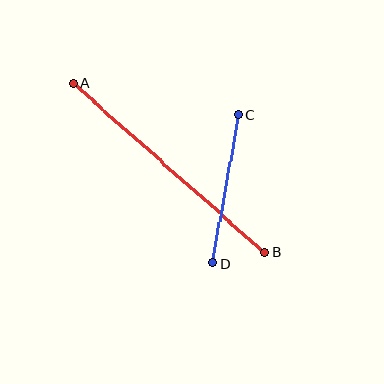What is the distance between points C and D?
The distance is approximately 151 pixels.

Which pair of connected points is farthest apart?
Points A and B are farthest apart.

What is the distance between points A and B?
The distance is approximately 256 pixels.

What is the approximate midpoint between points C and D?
The midpoint is at approximately (226, 189) pixels.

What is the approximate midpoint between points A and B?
The midpoint is at approximately (169, 168) pixels.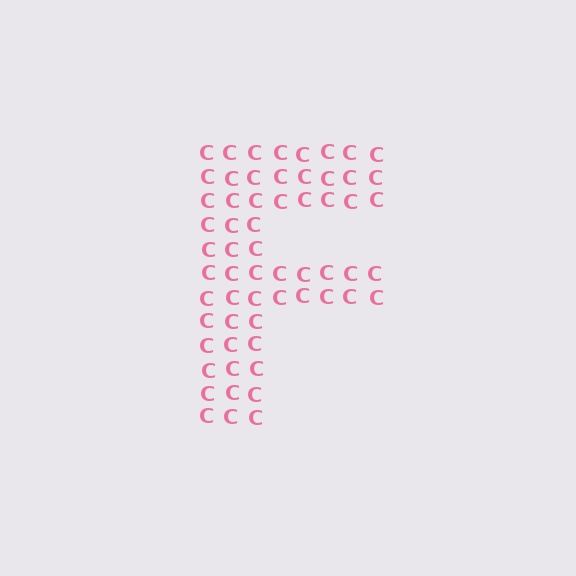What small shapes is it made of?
It is made of small letter C's.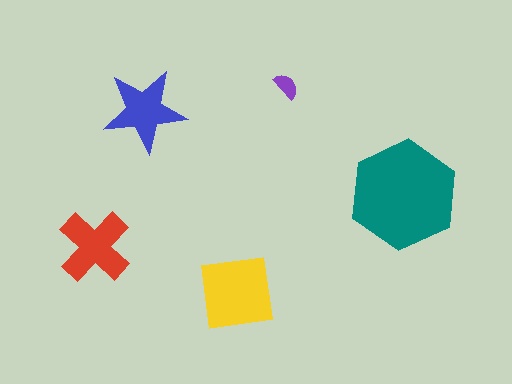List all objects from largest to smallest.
The teal hexagon, the yellow square, the red cross, the blue star, the purple semicircle.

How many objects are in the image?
There are 5 objects in the image.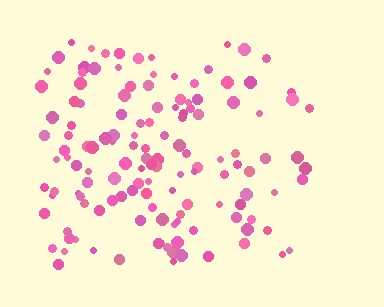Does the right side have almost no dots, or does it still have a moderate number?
Still a moderate number, just noticeably fewer than the left.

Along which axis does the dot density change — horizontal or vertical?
Horizontal.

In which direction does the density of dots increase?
From right to left, with the left side densest.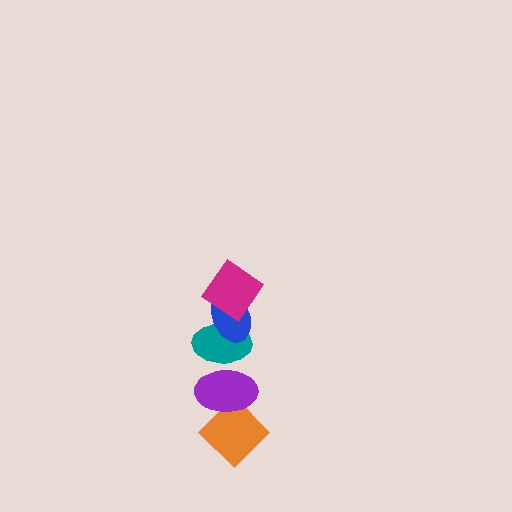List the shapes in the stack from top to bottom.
From top to bottom: the magenta diamond, the blue ellipse, the teal ellipse, the purple ellipse, the orange diamond.